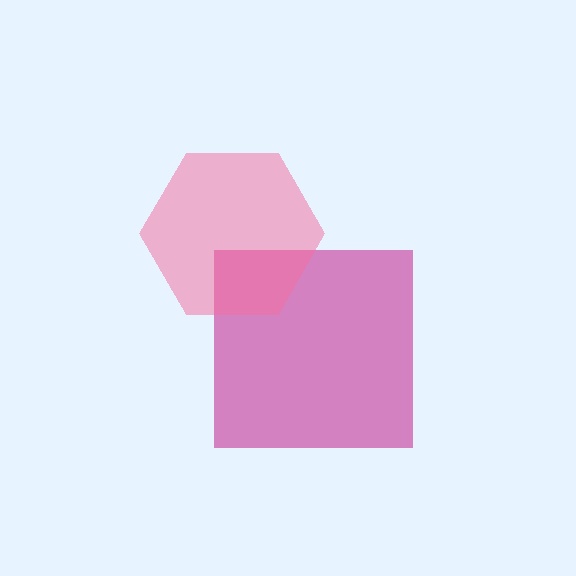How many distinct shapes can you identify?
There are 2 distinct shapes: a magenta square, a pink hexagon.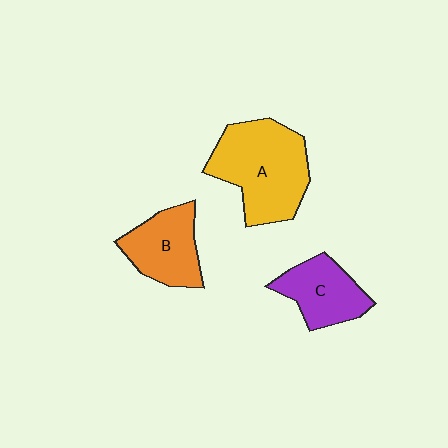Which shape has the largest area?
Shape A (yellow).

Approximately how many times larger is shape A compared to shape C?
Approximately 1.7 times.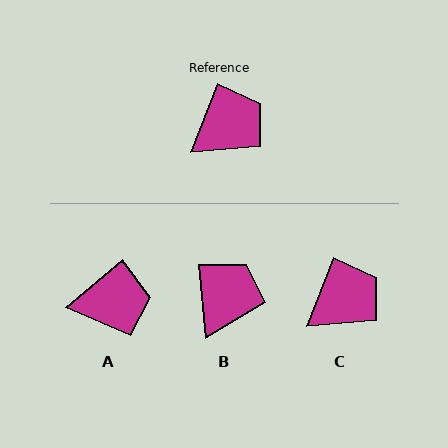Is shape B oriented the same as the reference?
No, it is off by about 26 degrees.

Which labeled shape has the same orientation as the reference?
C.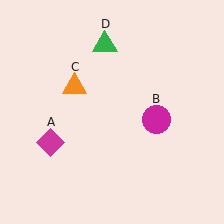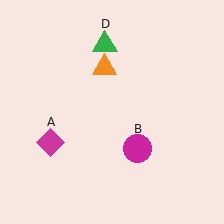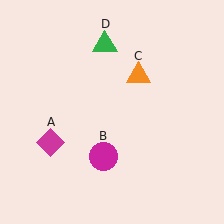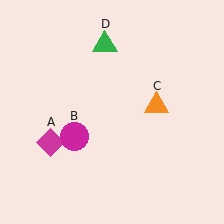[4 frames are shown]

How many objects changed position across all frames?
2 objects changed position: magenta circle (object B), orange triangle (object C).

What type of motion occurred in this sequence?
The magenta circle (object B), orange triangle (object C) rotated clockwise around the center of the scene.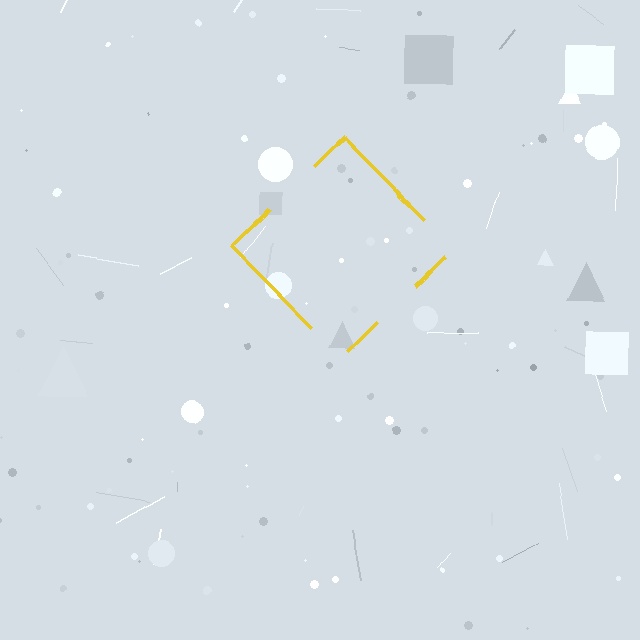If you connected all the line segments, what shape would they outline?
They would outline a diamond.